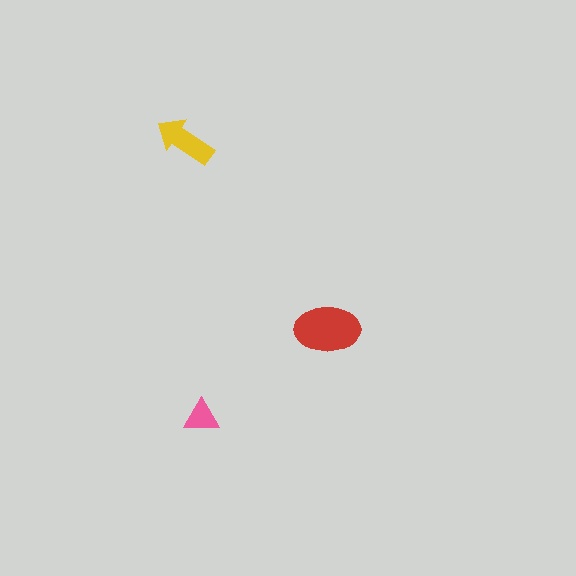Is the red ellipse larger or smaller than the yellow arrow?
Larger.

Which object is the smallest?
The pink triangle.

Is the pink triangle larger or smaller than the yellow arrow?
Smaller.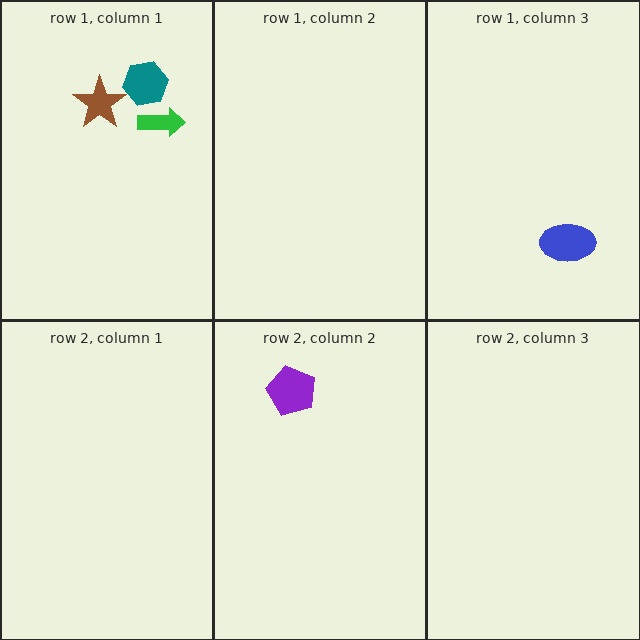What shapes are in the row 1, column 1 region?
The green arrow, the teal hexagon, the brown star.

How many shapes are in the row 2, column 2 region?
1.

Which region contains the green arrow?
The row 1, column 1 region.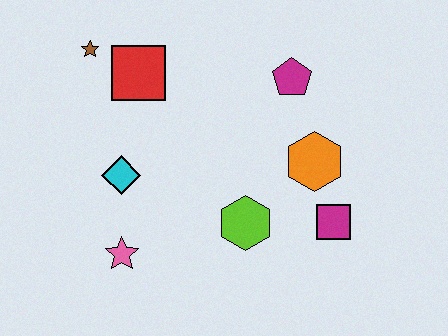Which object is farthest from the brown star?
The magenta square is farthest from the brown star.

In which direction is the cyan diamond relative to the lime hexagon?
The cyan diamond is to the left of the lime hexagon.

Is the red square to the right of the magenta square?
No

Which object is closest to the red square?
The brown star is closest to the red square.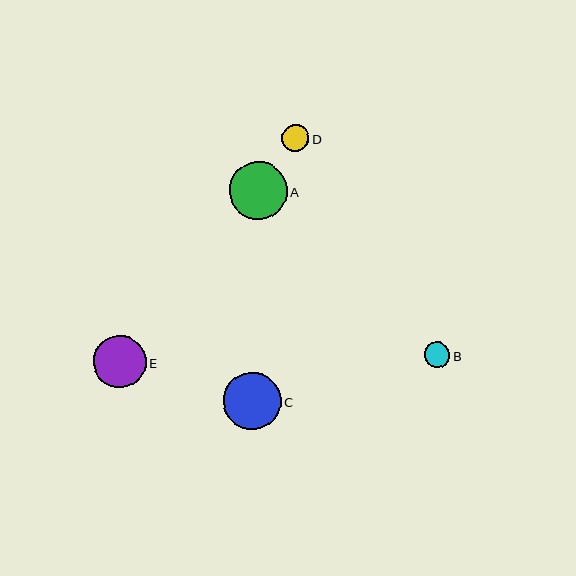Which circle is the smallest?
Circle B is the smallest with a size of approximately 26 pixels.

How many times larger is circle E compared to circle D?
Circle E is approximately 1.9 times the size of circle D.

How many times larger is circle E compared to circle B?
Circle E is approximately 2.0 times the size of circle B.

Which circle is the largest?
Circle C is the largest with a size of approximately 58 pixels.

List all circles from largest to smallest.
From largest to smallest: C, A, E, D, B.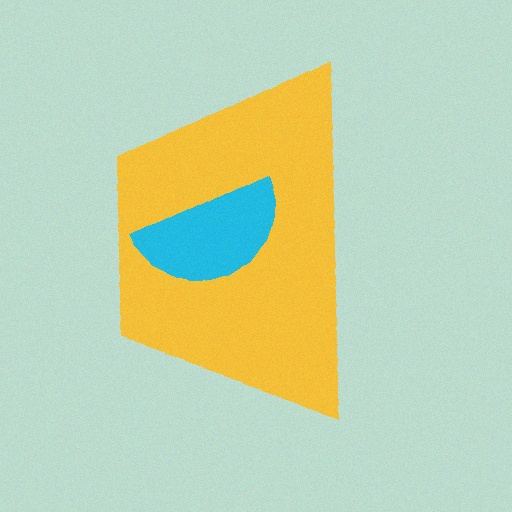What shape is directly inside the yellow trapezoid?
The cyan semicircle.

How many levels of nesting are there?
2.